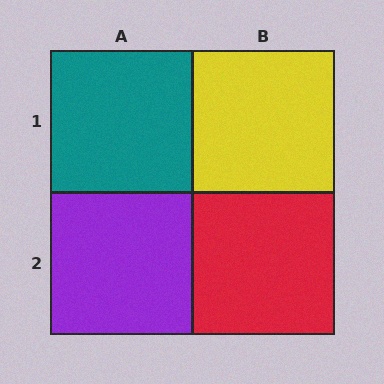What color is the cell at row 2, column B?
Red.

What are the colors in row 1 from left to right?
Teal, yellow.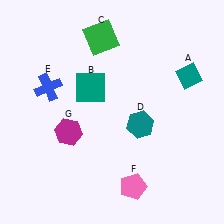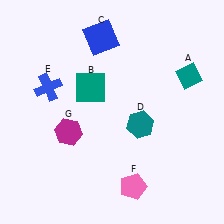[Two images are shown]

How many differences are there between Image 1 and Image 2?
There is 1 difference between the two images.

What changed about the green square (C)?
In Image 1, C is green. In Image 2, it changed to blue.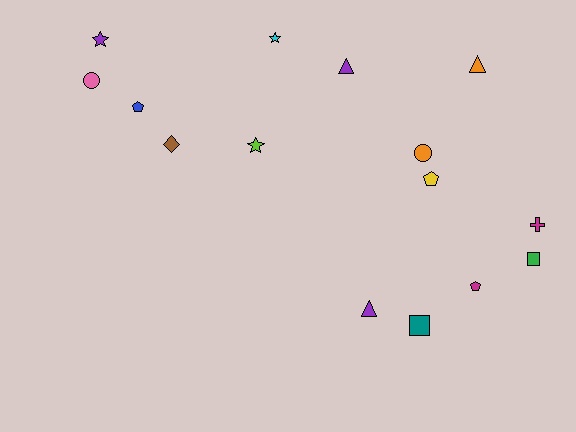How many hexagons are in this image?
There are no hexagons.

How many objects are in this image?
There are 15 objects.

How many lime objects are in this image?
There is 1 lime object.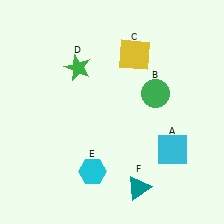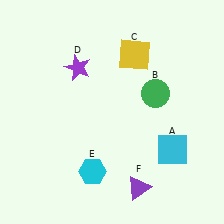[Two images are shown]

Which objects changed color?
D changed from green to purple. F changed from teal to purple.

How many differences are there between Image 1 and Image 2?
There are 2 differences between the two images.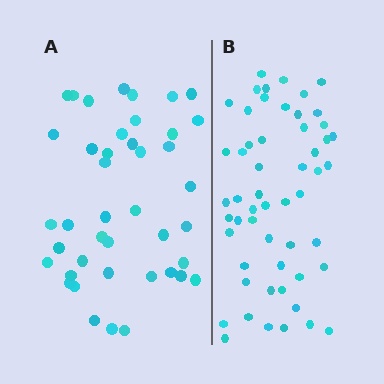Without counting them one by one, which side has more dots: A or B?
Region B (the right region) has more dots.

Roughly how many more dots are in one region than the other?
Region B has roughly 12 or so more dots than region A.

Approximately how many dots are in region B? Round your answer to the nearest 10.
About 50 dots. (The exact count is 54, which rounds to 50.)